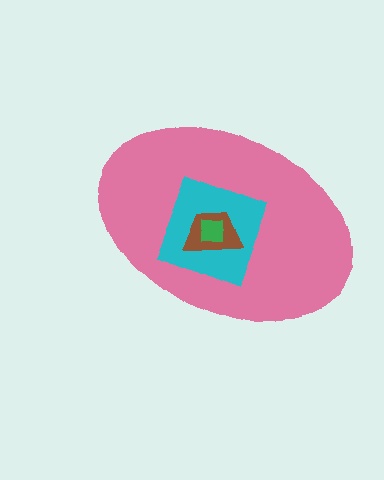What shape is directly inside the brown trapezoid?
The green square.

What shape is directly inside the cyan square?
The brown trapezoid.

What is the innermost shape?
The green square.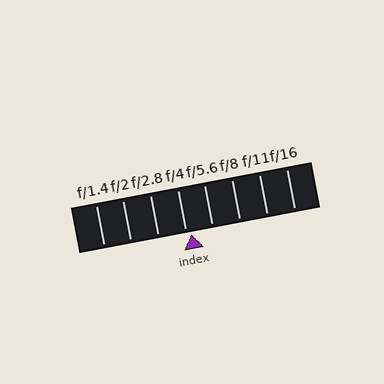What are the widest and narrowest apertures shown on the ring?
The widest aperture shown is f/1.4 and the narrowest is f/16.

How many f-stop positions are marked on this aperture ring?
There are 8 f-stop positions marked.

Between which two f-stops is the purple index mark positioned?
The index mark is between f/4 and f/5.6.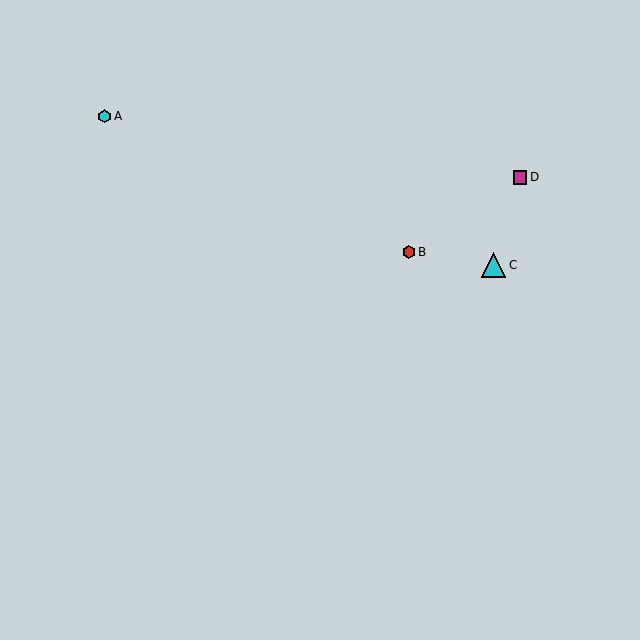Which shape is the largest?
The cyan triangle (labeled C) is the largest.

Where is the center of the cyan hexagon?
The center of the cyan hexagon is at (105, 116).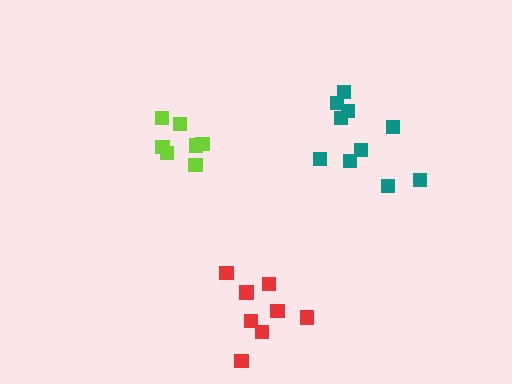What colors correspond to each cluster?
The clusters are colored: lime, teal, red.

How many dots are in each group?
Group 1: 7 dots, Group 2: 10 dots, Group 3: 8 dots (25 total).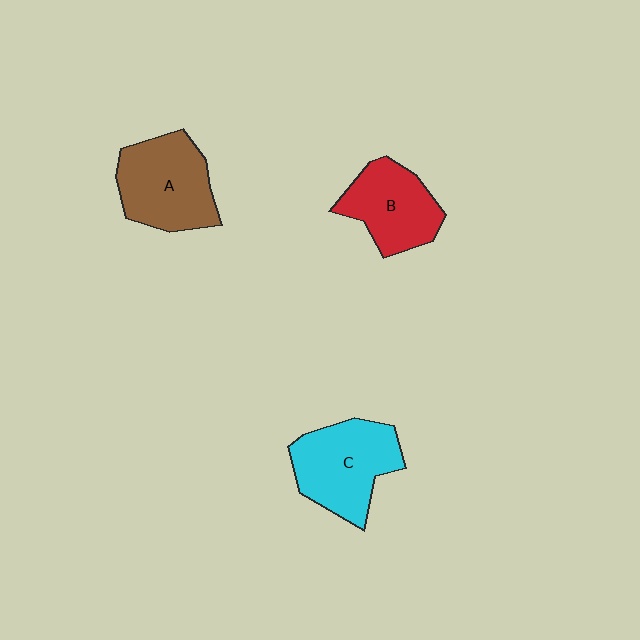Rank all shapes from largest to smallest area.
From largest to smallest: C (cyan), A (brown), B (red).